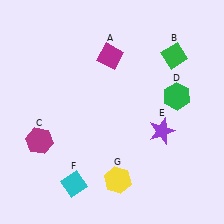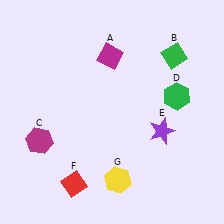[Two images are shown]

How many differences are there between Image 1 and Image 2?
There is 1 difference between the two images.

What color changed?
The diamond (F) changed from cyan in Image 1 to red in Image 2.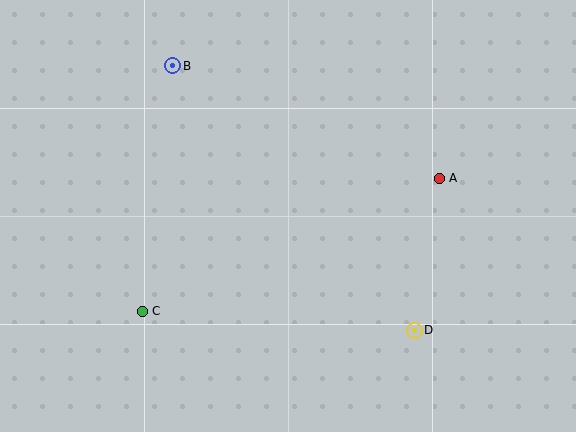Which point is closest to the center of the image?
Point A at (439, 178) is closest to the center.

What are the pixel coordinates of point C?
Point C is at (142, 311).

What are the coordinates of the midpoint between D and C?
The midpoint between D and C is at (278, 321).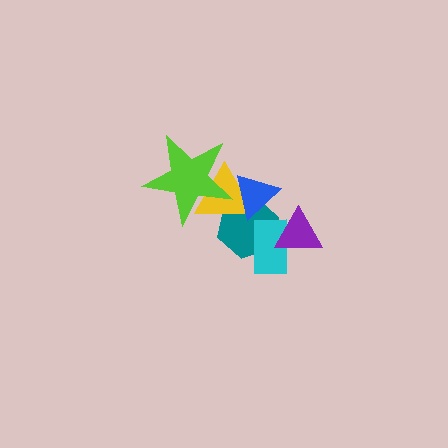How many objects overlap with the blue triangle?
2 objects overlap with the blue triangle.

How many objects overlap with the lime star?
1 object overlaps with the lime star.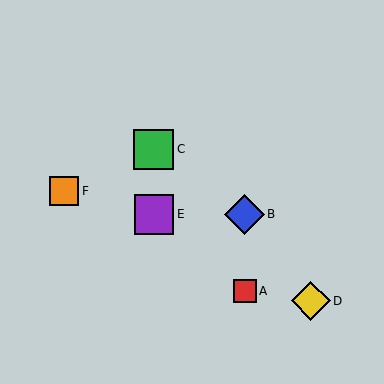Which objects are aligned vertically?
Objects A, B are aligned vertically.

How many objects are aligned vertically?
2 objects (A, B) are aligned vertically.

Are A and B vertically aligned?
Yes, both are at x≈245.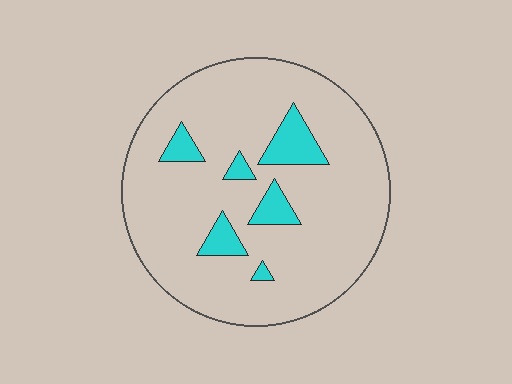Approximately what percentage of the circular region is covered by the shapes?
Approximately 10%.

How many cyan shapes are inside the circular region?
6.